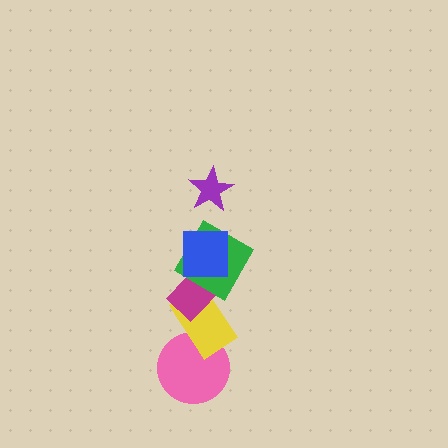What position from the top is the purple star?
The purple star is 1st from the top.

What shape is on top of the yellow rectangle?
The magenta rectangle is on top of the yellow rectangle.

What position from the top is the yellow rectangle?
The yellow rectangle is 5th from the top.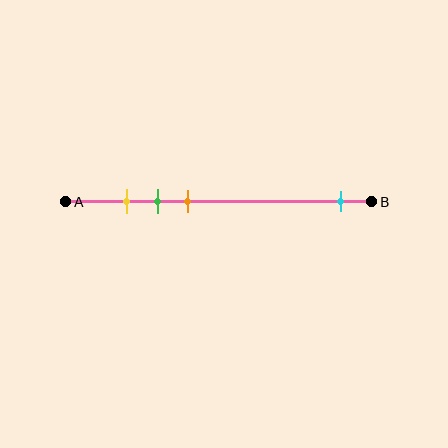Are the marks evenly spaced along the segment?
No, the marks are not evenly spaced.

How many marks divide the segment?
There are 4 marks dividing the segment.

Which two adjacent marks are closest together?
The yellow and green marks are the closest adjacent pair.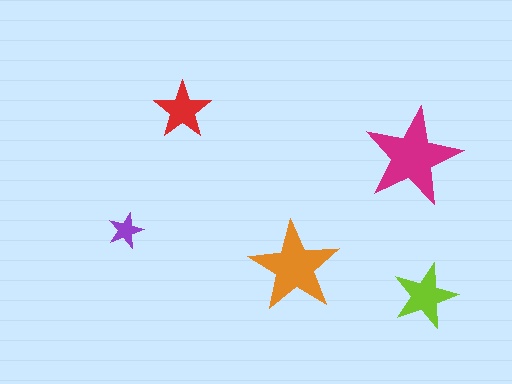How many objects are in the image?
There are 5 objects in the image.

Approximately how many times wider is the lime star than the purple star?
About 2 times wider.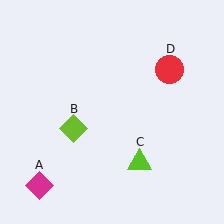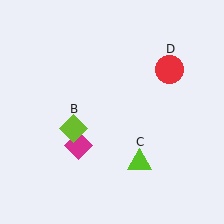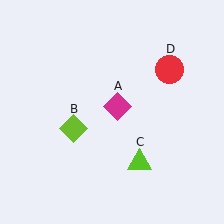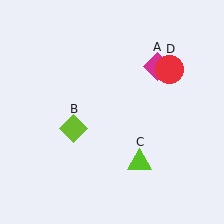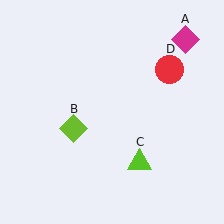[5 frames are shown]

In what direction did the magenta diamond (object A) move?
The magenta diamond (object A) moved up and to the right.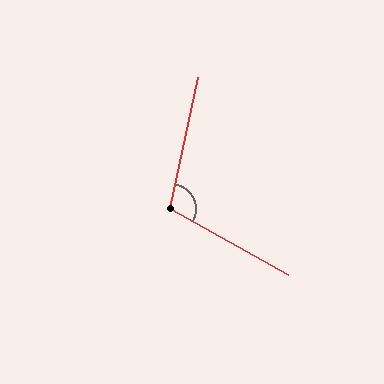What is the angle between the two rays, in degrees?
Approximately 107 degrees.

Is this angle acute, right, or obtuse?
It is obtuse.